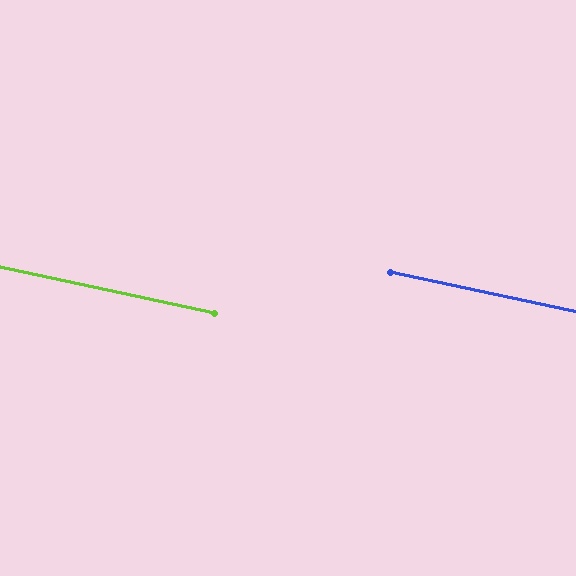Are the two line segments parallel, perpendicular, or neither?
Parallel — their directions differ by only 0.0°.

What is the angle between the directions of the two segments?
Approximately 0 degrees.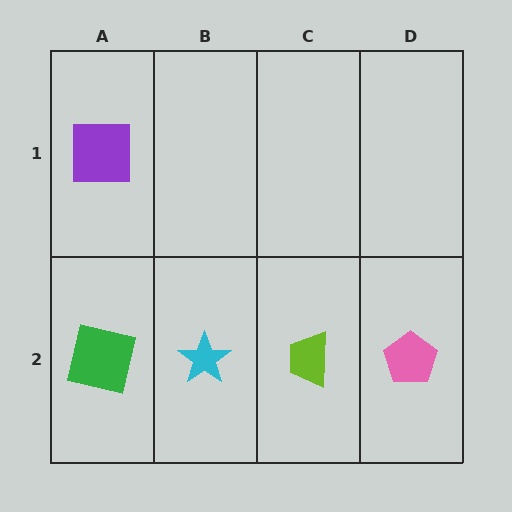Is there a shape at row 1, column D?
No, that cell is empty.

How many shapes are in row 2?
4 shapes.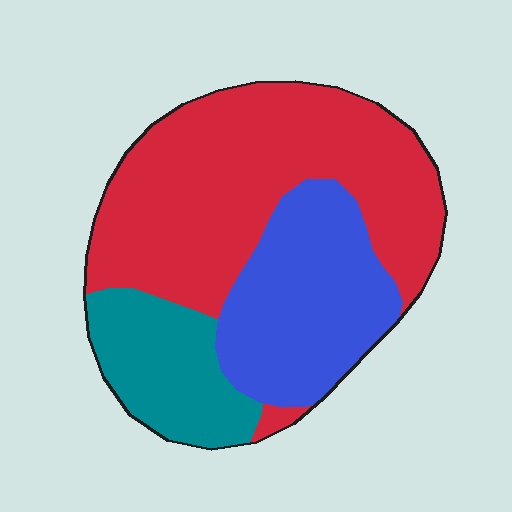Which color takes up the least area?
Teal, at roughly 20%.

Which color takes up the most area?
Red, at roughly 55%.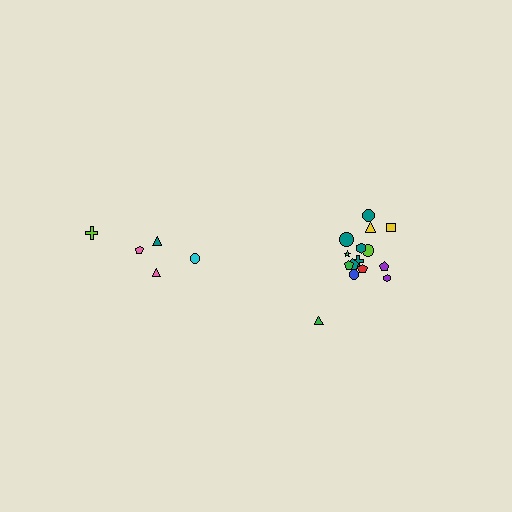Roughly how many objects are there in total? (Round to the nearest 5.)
Roughly 20 objects in total.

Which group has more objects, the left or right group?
The right group.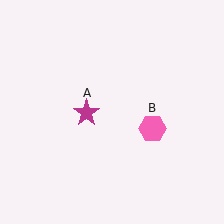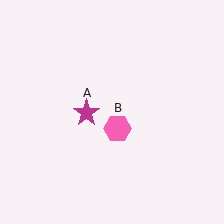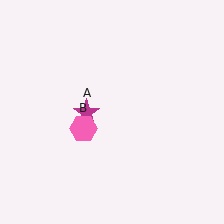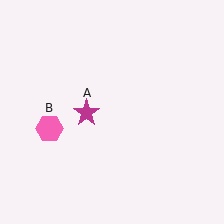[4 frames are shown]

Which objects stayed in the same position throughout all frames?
Magenta star (object A) remained stationary.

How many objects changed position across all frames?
1 object changed position: pink hexagon (object B).